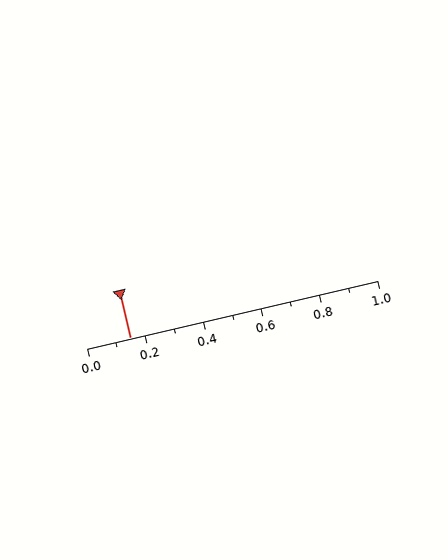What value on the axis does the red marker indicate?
The marker indicates approximately 0.15.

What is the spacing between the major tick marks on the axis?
The major ticks are spaced 0.2 apart.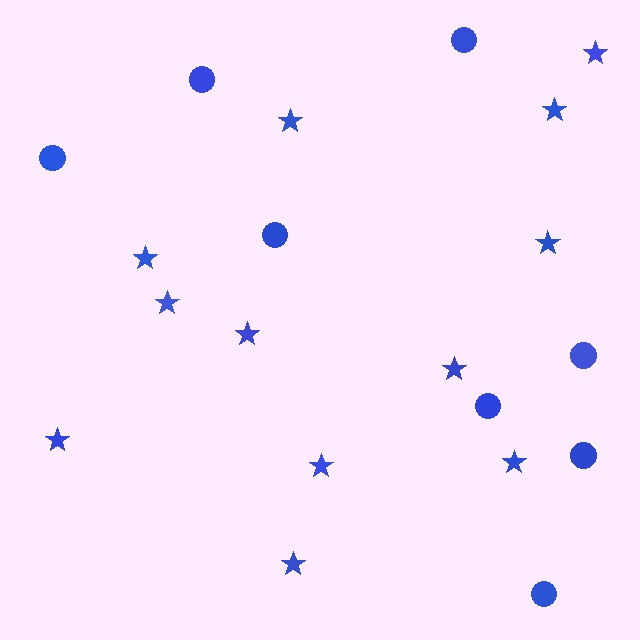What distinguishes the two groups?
There are 2 groups: one group of circles (8) and one group of stars (12).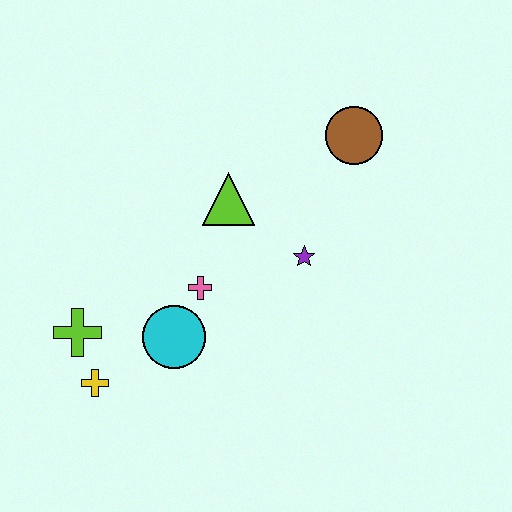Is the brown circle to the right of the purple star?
Yes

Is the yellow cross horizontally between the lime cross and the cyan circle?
Yes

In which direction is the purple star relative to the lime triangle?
The purple star is to the right of the lime triangle.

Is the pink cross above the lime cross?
Yes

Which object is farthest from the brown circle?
The yellow cross is farthest from the brown circle.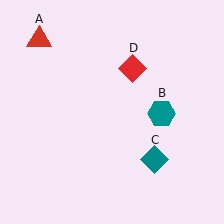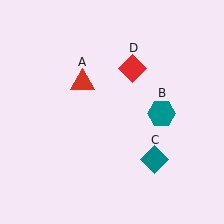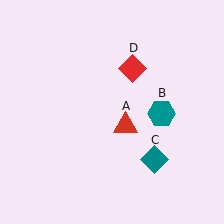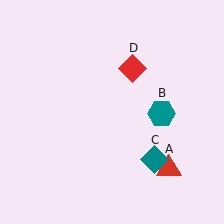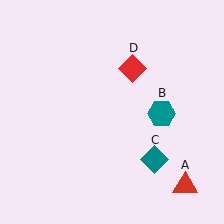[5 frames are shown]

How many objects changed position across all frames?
1 object changed position: red triangle (object A).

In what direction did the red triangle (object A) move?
The red triangle (object A) moved down and to the right.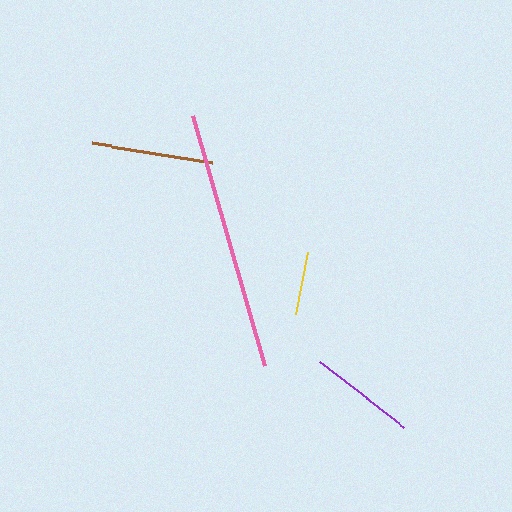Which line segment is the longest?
The pink line is the longest at approximately 259 pixels.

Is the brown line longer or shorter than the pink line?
The pink line is longer than the brown line.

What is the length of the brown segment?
The brown segment is approximately 121 pixels long.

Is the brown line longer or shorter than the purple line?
The brown line is longer than the purple line.